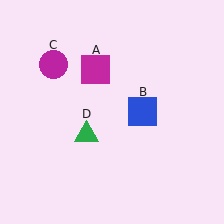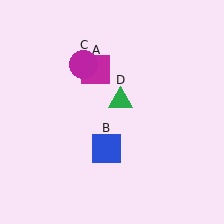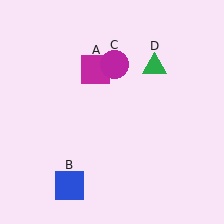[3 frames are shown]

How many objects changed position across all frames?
3 objects changed position: blue square (object B), magenta circle (object C), green triangle (object D).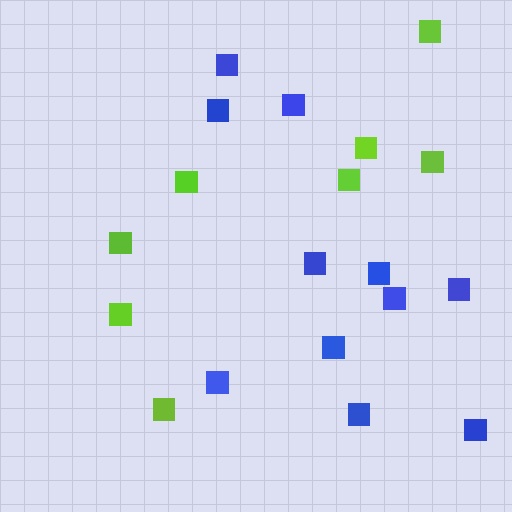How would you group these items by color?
There are 2 groups: one group of blue squares (11) and one group of lime squares (8).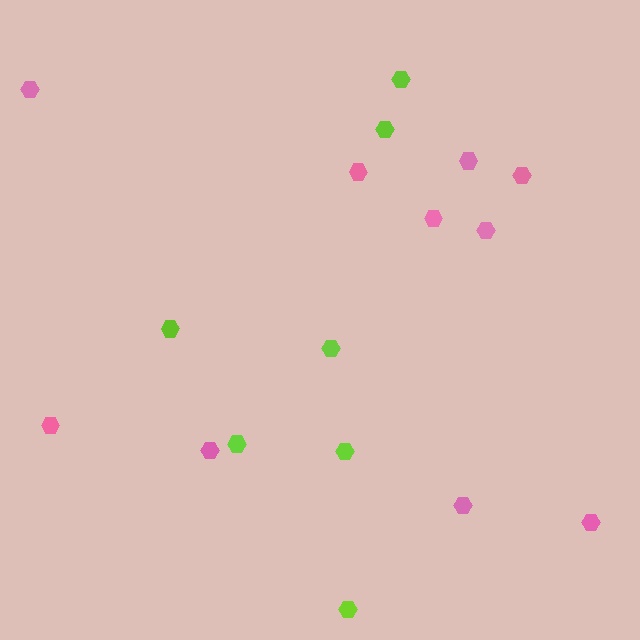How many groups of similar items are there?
There are 2 groups: one group of pink hexagons (10) and one group of lime hexagons (7).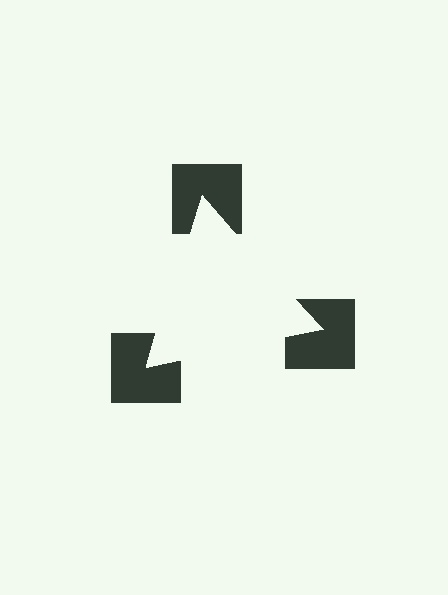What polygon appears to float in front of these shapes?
An illusory triangle — its edges are inferred from the aligned wedge cuts in the notched squares, not physically drawn.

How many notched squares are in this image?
There are 3 — one at each vertex of the illusory triangle.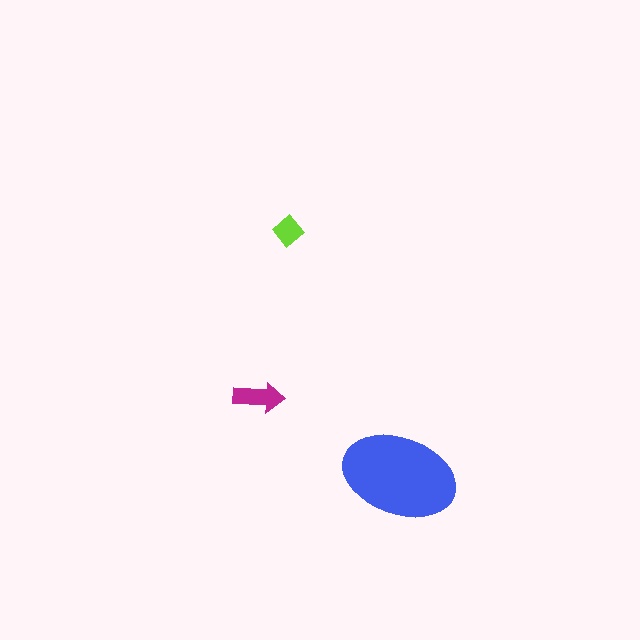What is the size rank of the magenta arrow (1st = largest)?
2nd.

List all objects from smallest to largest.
The lime diamond, the magenta arrow, the blue ellipse.